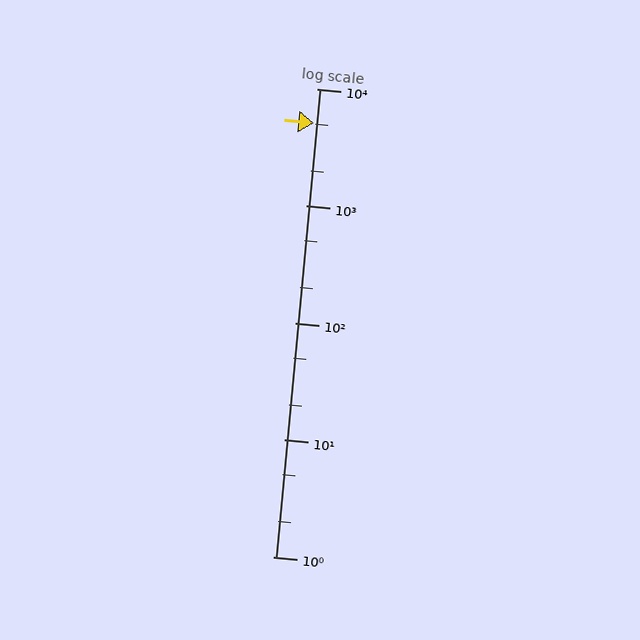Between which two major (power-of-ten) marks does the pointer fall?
The pointer is between 1000 and 10000.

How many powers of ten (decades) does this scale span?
The scale spans 4 decades, from 1 to 10000.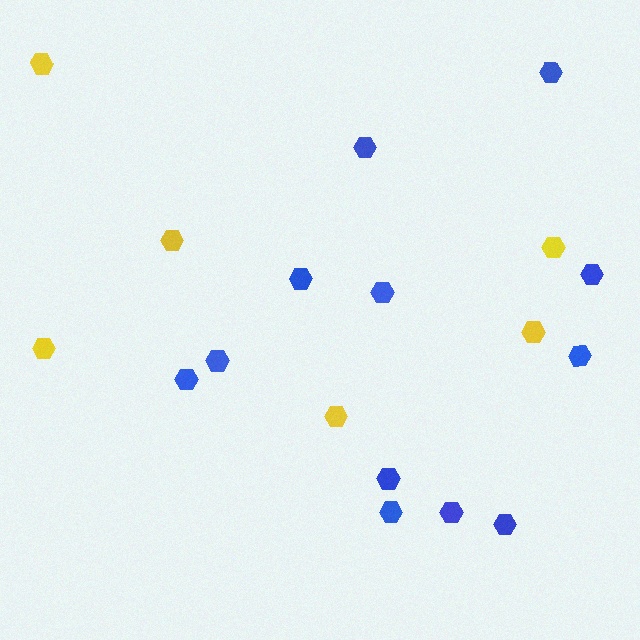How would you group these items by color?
There are 2 groups: one group of yellow hexagons (6) and one group of blue hexagons (12).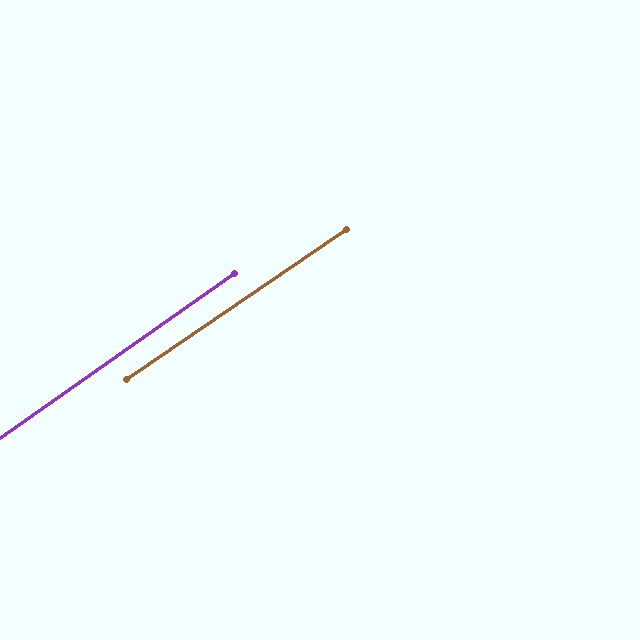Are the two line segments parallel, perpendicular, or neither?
Parallel — their directions differ by only 0.5°.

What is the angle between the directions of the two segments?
Approximately 0 degrees.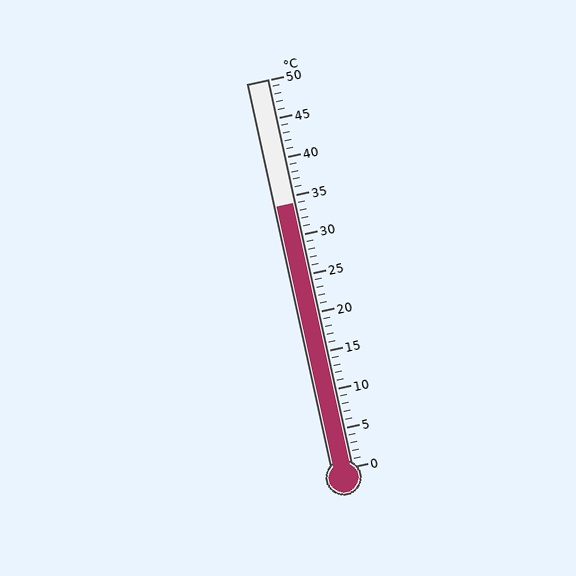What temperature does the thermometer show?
The thermometer shows approximately 34°C.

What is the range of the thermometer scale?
The thermometer scale ranges from 0°C to 50°C.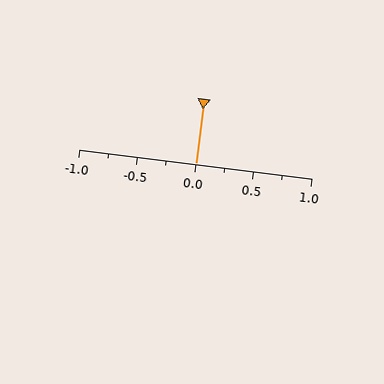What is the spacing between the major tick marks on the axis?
The major ticks are spaced 0.5 apart.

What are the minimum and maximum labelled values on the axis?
The axis runs from -1.0 to 1.0.